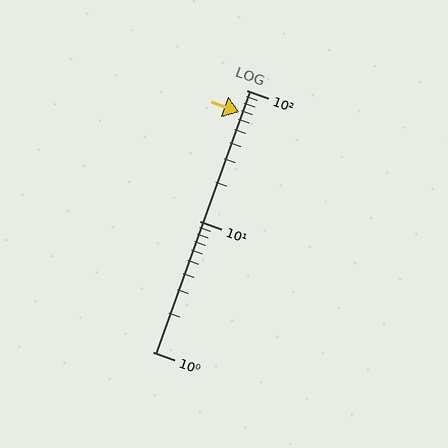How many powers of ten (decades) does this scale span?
The scale spans 2 decades, from 1 to 100.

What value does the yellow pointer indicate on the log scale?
The pointer indicates approximately 68.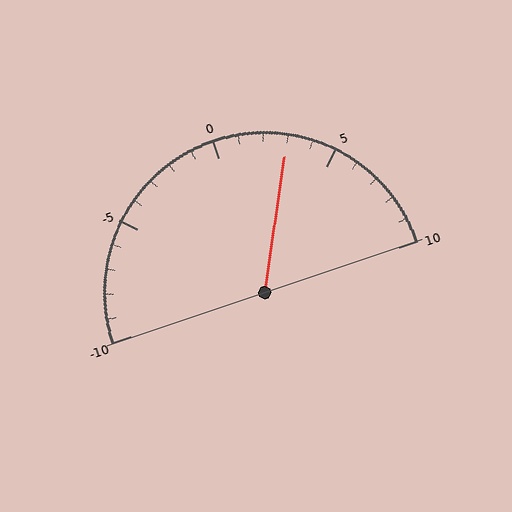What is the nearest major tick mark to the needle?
The nearest major tick mark is 5.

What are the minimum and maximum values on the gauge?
The gauge ranges from -10 to 10.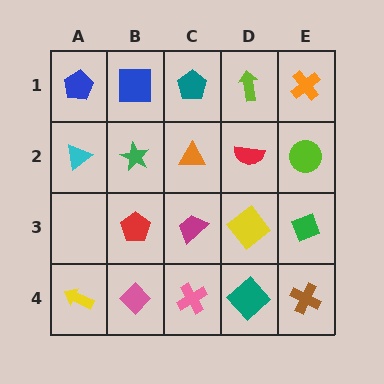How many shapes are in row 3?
4 shapes.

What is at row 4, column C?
A pink cross.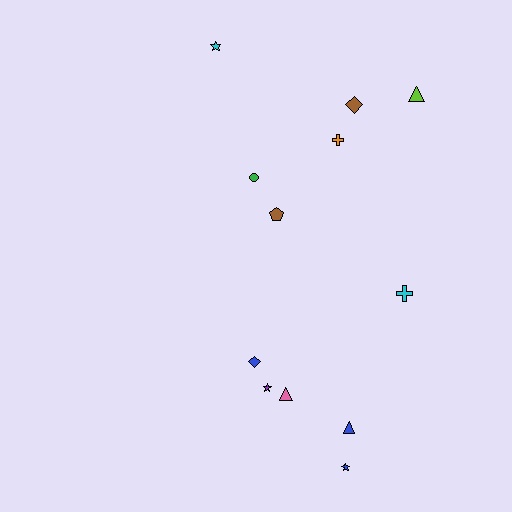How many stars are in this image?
There are 3 stars.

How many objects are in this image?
There are 12 objects.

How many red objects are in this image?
There are no red objects.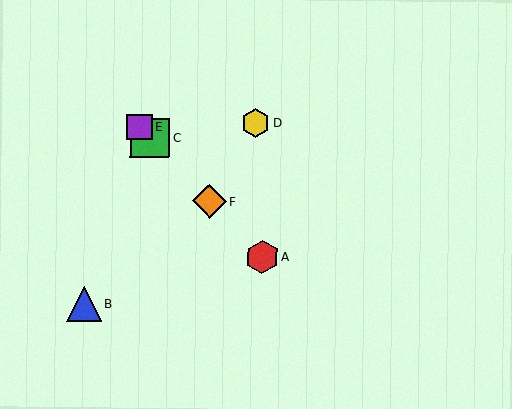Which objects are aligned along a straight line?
Objects A, C, E, F are aligned along a straight line.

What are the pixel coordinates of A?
Object A is at (262, 257).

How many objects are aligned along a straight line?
4 objects (A, C, E, F) are aligned along a straight line.